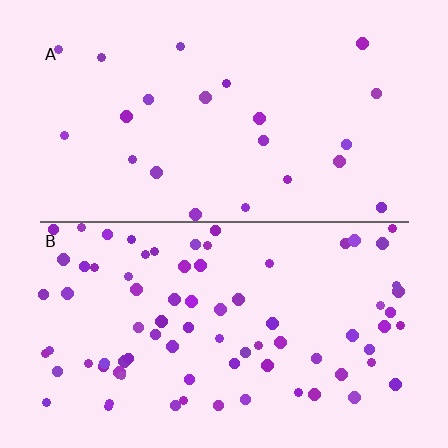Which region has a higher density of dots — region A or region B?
B (the bottom).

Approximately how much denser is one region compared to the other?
Approximately 3.5× — region B over region A.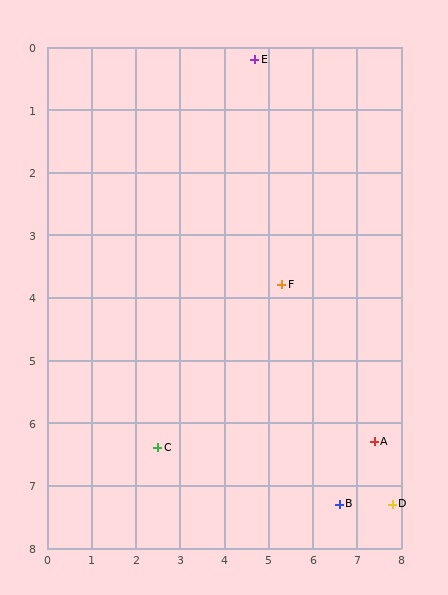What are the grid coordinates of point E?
Point E is at approximately (4.7, 0.2).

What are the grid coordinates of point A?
Point A is at approximately (7.4, 6.3).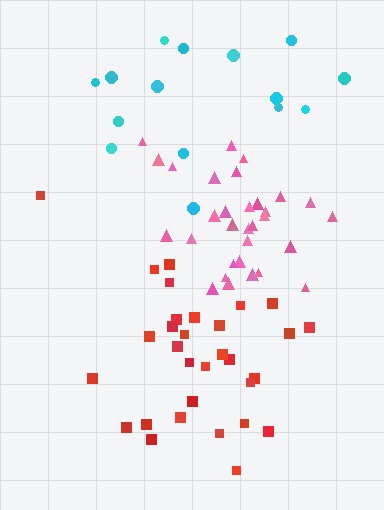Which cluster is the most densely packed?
Pink.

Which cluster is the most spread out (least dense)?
Cyan.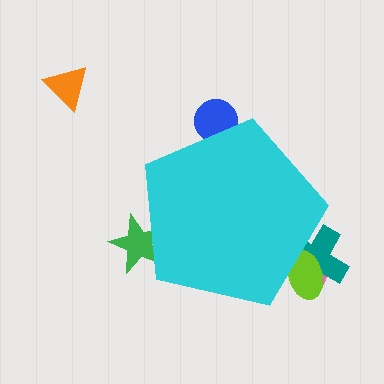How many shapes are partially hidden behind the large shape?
5 shapes are partially hidden.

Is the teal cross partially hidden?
Yes, the teal cross is partially hidden behind the cyan pentagon.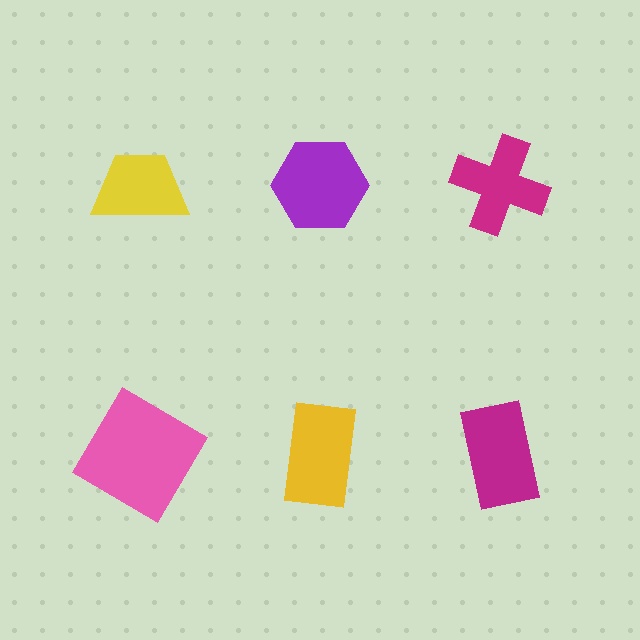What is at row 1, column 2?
A purple hexagon.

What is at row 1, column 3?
A magenta cross.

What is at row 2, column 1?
A pink diamond.